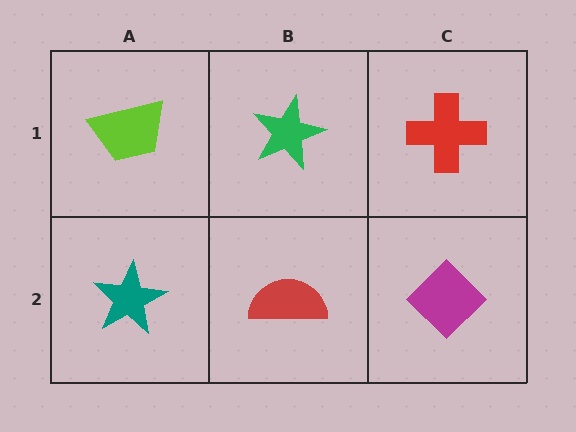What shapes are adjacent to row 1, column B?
A red semicircle (row 2, column B), a lime trapezoid (row 1, column A), a red cross (row 1, column C).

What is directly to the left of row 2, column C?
A red semicircle.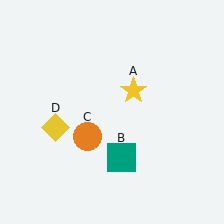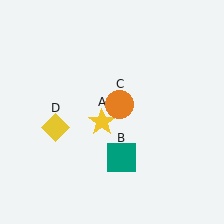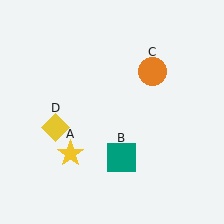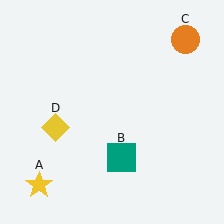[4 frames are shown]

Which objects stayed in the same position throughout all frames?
Teal square (object B) and yellow diamond (object D) remained stationary.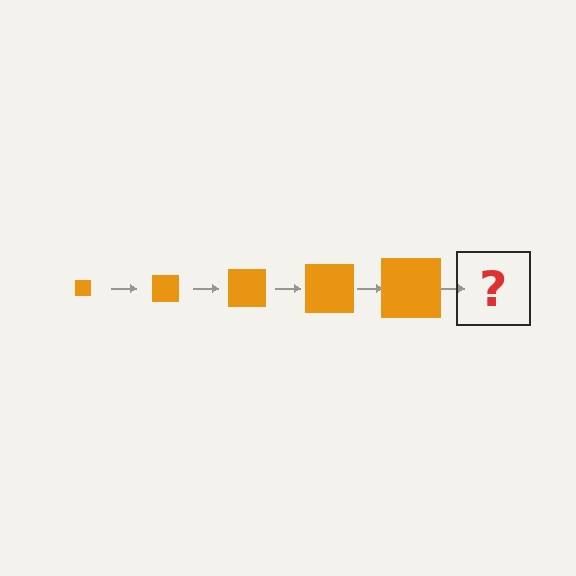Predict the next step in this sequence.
The next step is an orange square, larger than the previous one.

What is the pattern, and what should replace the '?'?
The pattern is that the square gets progressively larger each step. The '?' should be an orange square, larger than the previous one.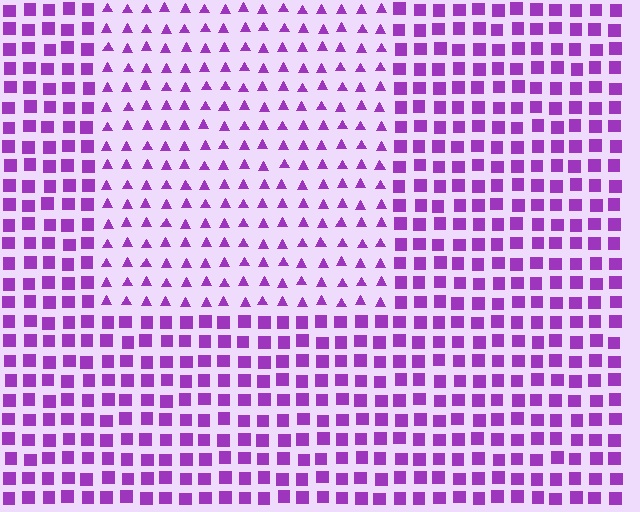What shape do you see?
I see a rectangle.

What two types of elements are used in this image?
The image uses triangles inside the rectangle region and squares outside it.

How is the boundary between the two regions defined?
The boundary is defined by a change in element shape: triangles inside vs. squares outside. All elements share the same color and spacing.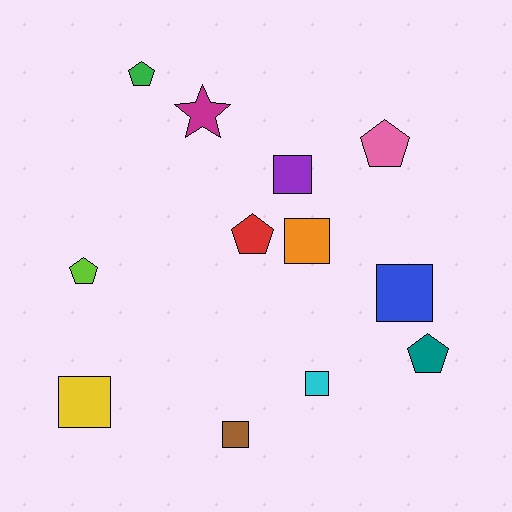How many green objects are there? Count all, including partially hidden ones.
There is 1 green object.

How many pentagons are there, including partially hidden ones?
There are 5 pentagons.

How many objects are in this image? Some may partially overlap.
There are 12 objects.